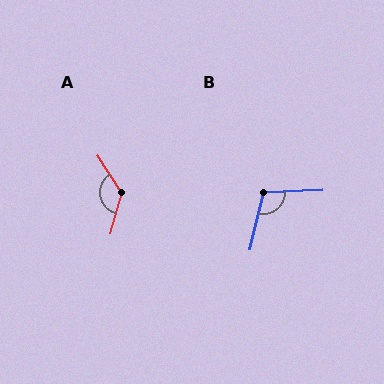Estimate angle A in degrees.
Approximately 132 degrees.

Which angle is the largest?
A, at approximately 132 degrees.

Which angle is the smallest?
B, at approximately 106 degrees.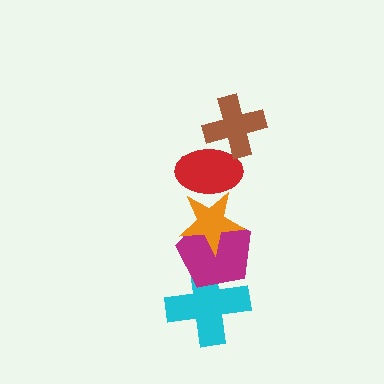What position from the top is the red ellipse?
The red ellipse is 2nd from the top.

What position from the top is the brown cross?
The brown cross is 1st from the top.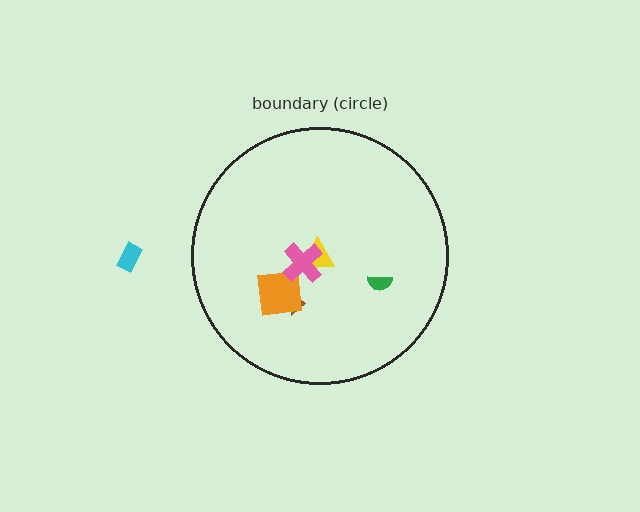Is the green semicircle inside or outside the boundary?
Inside.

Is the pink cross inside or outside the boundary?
Inside.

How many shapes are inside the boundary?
5 inside, 1 outside.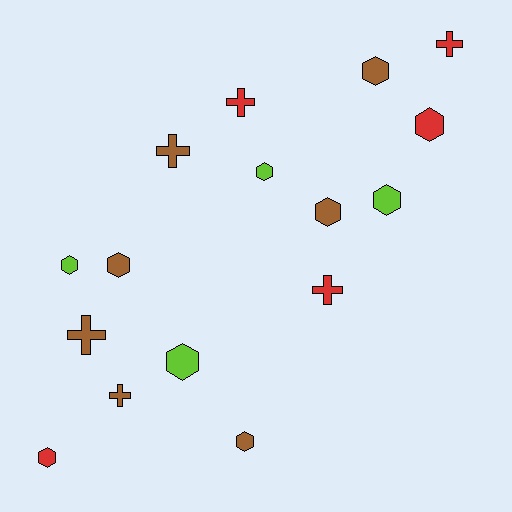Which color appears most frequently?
Brown, with 7 objects.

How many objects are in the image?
There are 16 objects.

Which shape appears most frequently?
Hexagon, with 10 objects.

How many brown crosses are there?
There are 3 brown crosses.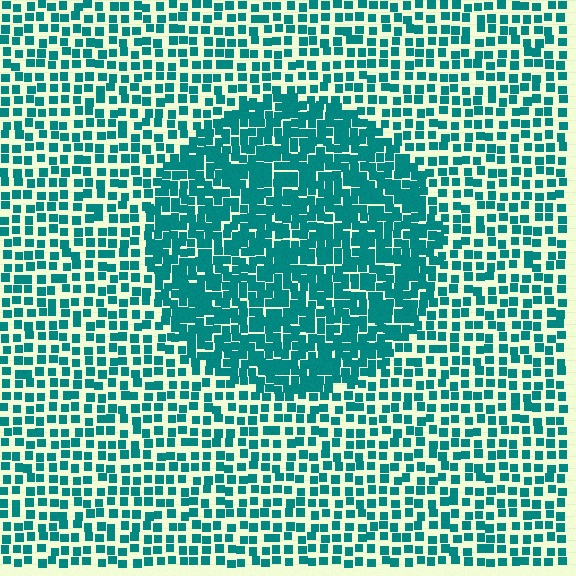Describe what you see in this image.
The image contains small teal elements arranged at two different densities. A circle-shaped region is visible where the elements are more densely packed than the surrounding area.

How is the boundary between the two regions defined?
The boundary is defined by a change in element density (approximately 1.9x ratio). All elements are the same color, size, and shape.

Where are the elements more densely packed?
The elements are more densely packed inside the circle boundary.